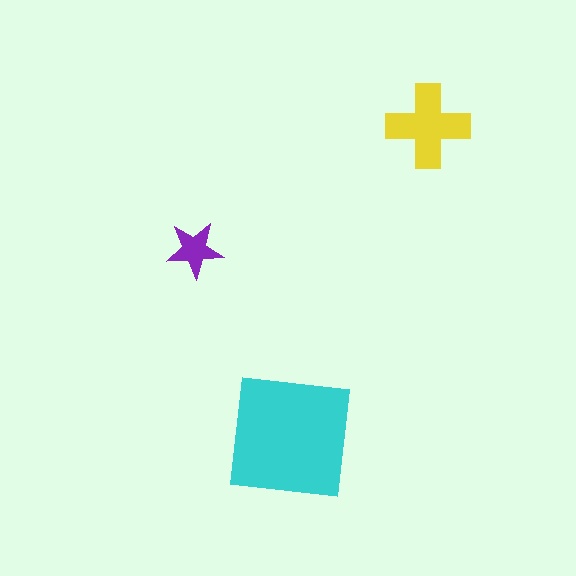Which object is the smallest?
The purple star.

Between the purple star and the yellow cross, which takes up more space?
The yellow cross.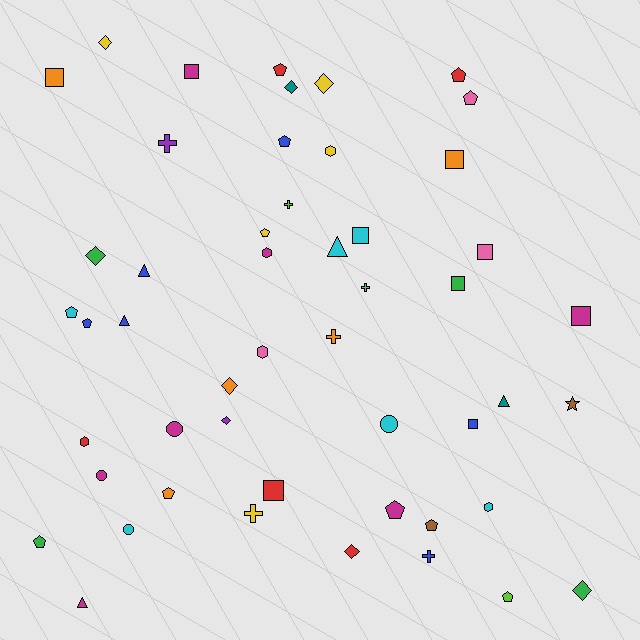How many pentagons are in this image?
There are 12 pentagons.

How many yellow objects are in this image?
There are 5 yellow objects.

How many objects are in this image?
There are 50 objects.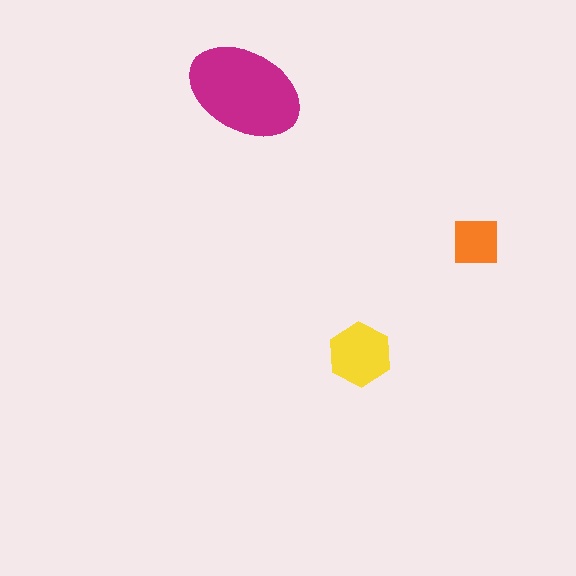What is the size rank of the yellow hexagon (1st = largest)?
2nd.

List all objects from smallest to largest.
The orange square, the yellow hexagon, the magenta ellipse.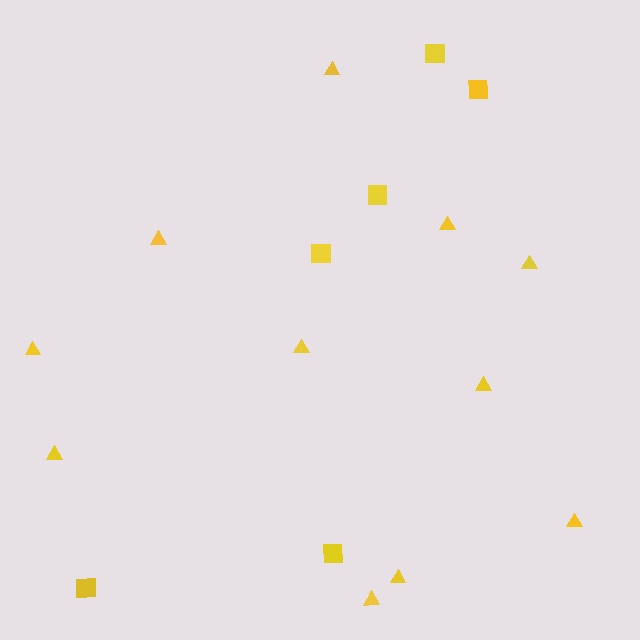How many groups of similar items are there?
There are 2 groups: one group of triangles (11) and one group of squares (6).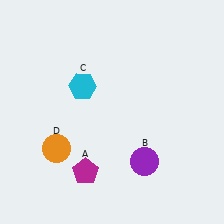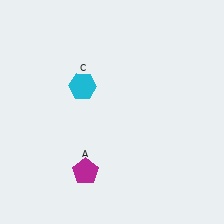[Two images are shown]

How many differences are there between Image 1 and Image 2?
There are 2 differences between the two images.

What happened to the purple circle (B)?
The purple circle (B) was removed in Image 2. It was in the bottom-right area of Image 1.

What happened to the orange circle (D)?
The orange circle (D) was removed in Image 2. It was in the bottom-left area of Image 1.